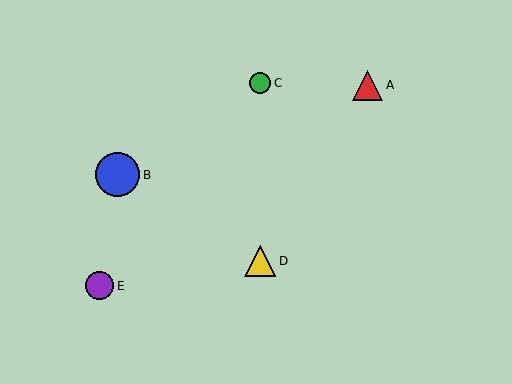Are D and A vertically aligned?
No, D is at x≈260 and A is at x≈367.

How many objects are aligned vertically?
2 objects (C, D) are aligned vertically.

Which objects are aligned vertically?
Objects C, D are aligned vertically.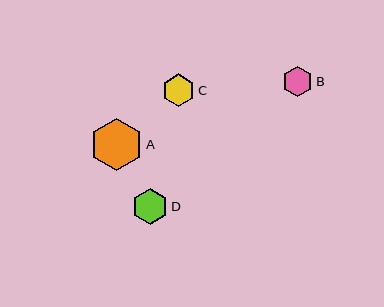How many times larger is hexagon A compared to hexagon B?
Hexagon A is approximately 1.7 times the size of hexagon B.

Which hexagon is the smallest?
Hexagon B is the smallest with a size of approximately 30 pixels.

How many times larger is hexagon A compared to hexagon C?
Hexagon A is approximately 1.6 times the size of hexagon C.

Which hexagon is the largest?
Hexagon A is the largest with a size of approximately 53 pixels.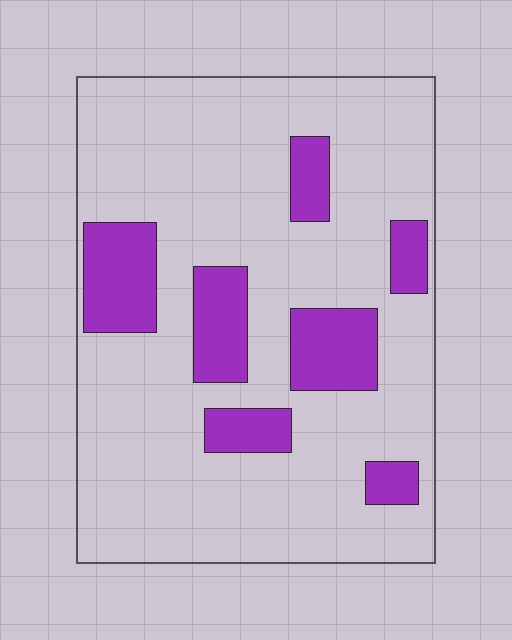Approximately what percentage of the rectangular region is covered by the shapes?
Approximately 20%.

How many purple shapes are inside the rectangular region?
7.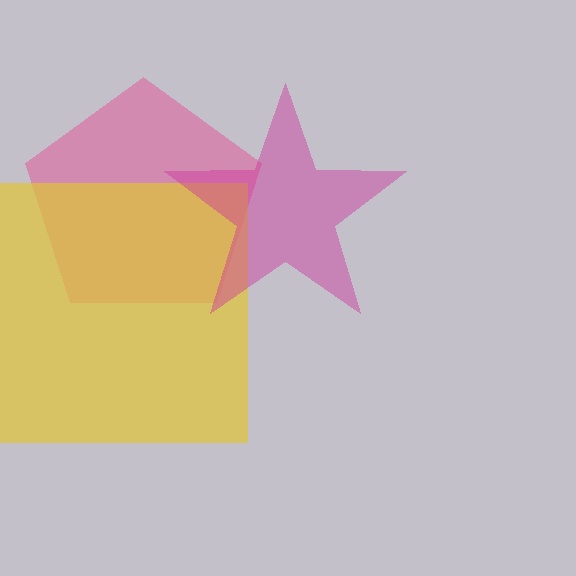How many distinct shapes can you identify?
There are 3 distinct shapes: a pink pentagon, a yellow square, a magenta star.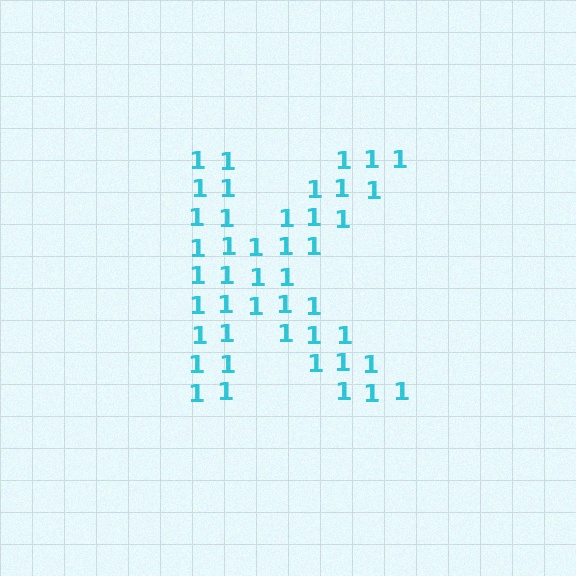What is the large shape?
The large shape is the letter K.